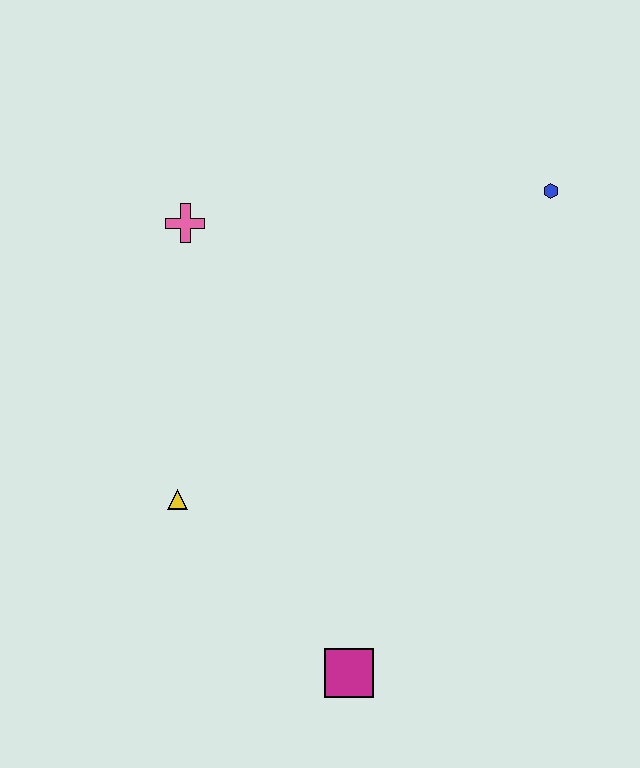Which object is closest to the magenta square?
The yellow triangle is closest to the magenta square.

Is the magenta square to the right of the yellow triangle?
Yes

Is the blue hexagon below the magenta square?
No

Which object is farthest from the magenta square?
The blue hexagon is farthest from the magenta square.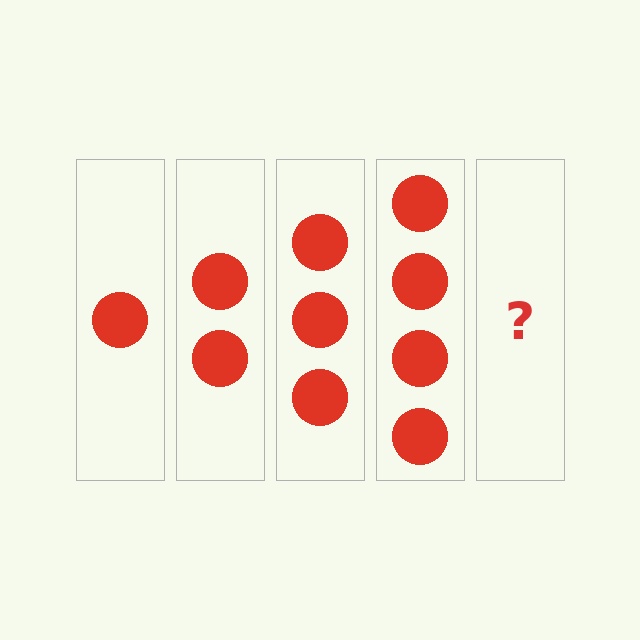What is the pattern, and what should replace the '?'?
The pattern is that each step adds one more circle. The '?' should be 5 circles.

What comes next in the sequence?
The next element should be 5 circles.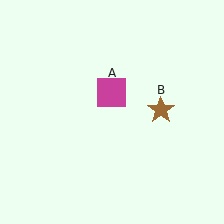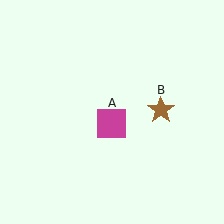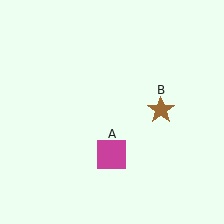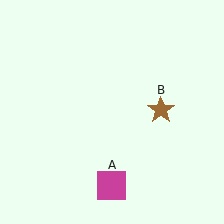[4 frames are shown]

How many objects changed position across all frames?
1 object changed position: magenta square (object A).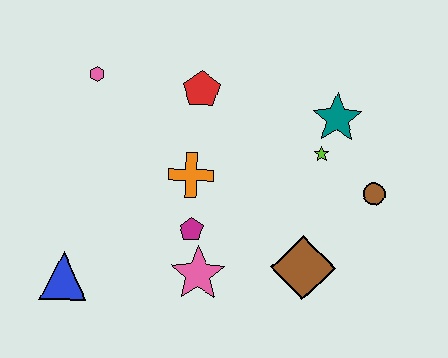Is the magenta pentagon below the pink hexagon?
Yes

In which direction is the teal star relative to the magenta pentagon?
The teal star is to the right of the magenta pentagon.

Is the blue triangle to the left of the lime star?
Yes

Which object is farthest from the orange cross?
The brown circle is farthest from the orange cross.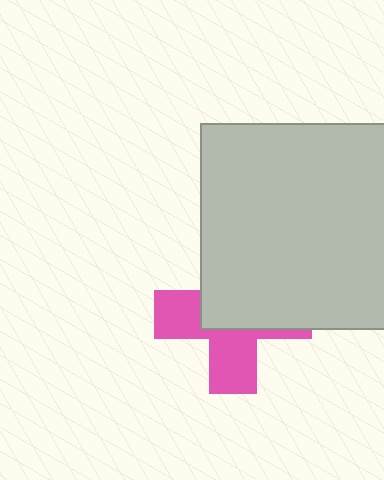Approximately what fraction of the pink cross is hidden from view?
Roughly 54% of the pink cross is hidden behind the light gray square.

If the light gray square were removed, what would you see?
You would see the complete pink cross.